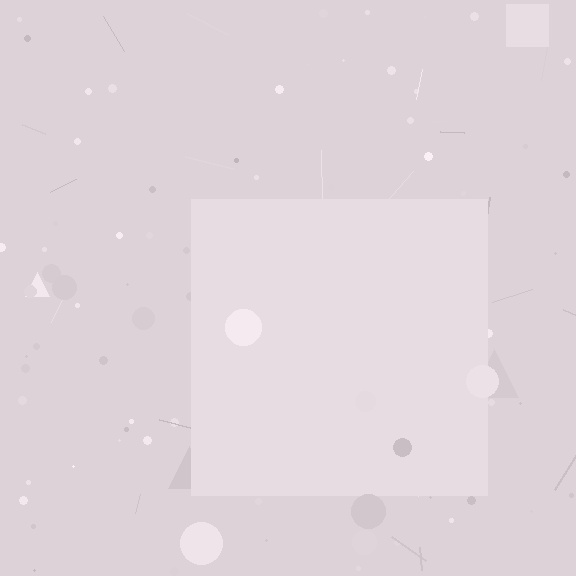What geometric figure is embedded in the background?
A square is embedded in the background.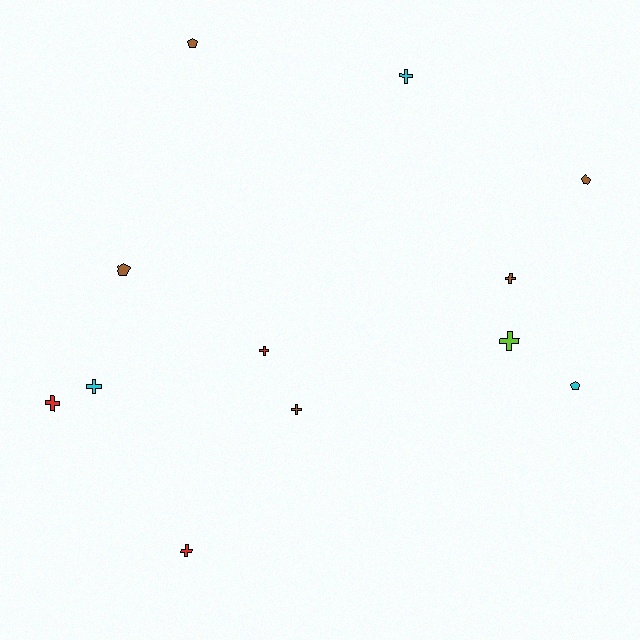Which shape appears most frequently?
Cross, with 8 objects.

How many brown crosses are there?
There are 2 brown crosses.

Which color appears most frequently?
Brown, with 5 objects.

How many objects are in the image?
There are 12 objects.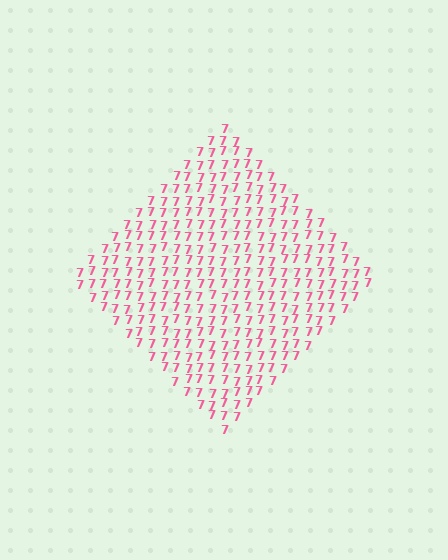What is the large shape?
The large shape is a diamond.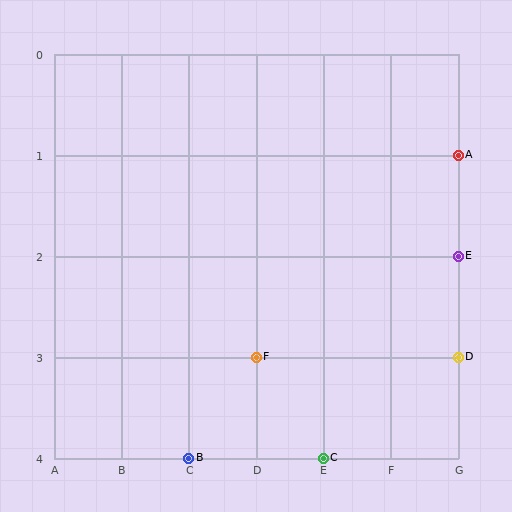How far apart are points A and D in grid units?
Points A and D are 2 rows apart.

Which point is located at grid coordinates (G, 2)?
Point E is at (G, 2).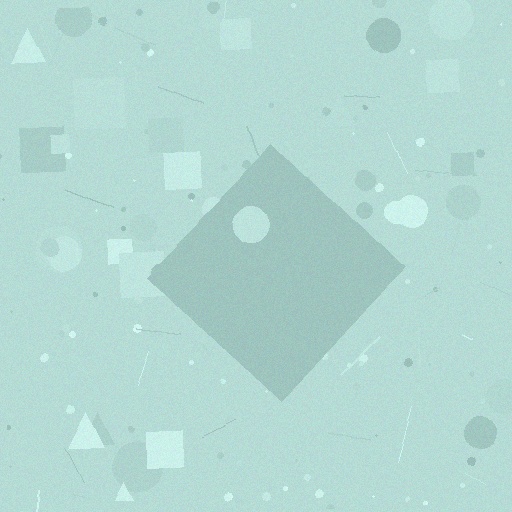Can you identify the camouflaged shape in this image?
The camouflaged shape is a diamond.